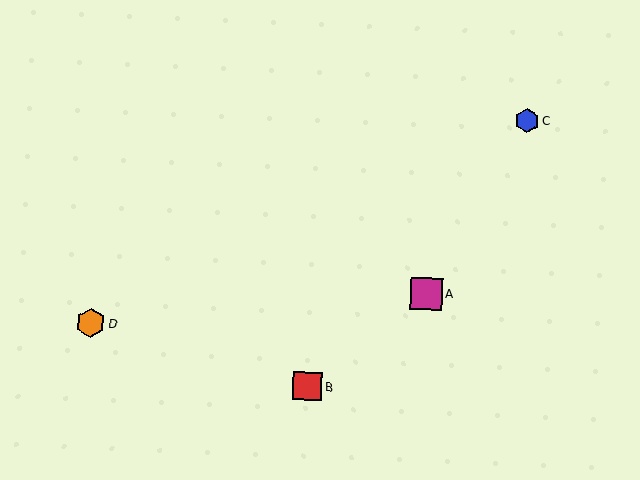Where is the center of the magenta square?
The center of the magenta square is at (426, 294).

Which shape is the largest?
The magenta square (labeled A) is the largest.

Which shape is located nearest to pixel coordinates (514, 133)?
The blue hexagon (labeled C) at (527, 120) is nearest to that location.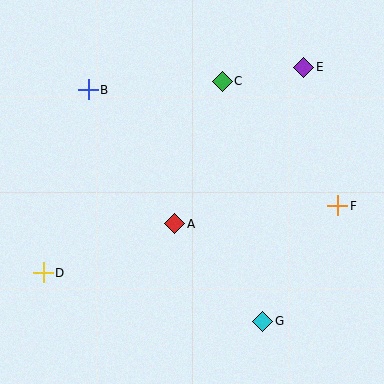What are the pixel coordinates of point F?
Point F is at (338, 206).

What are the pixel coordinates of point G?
Point G is at (263, 321).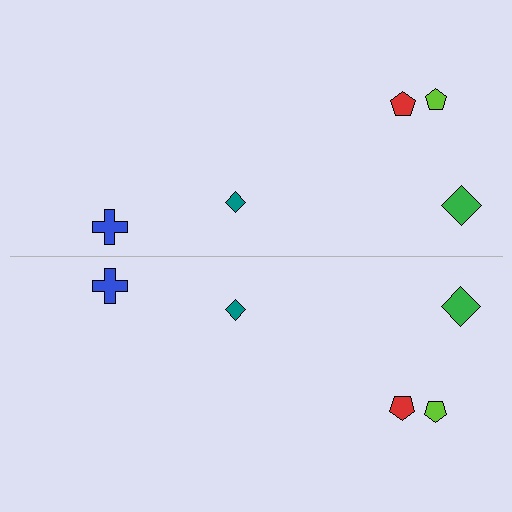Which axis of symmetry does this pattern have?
The pattern has a horizontal axis of symmetry running through the center of the image.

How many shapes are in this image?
There are 10 shapes in this image.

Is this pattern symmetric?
Yes, this pattern has bilateral (reflection) symmetry.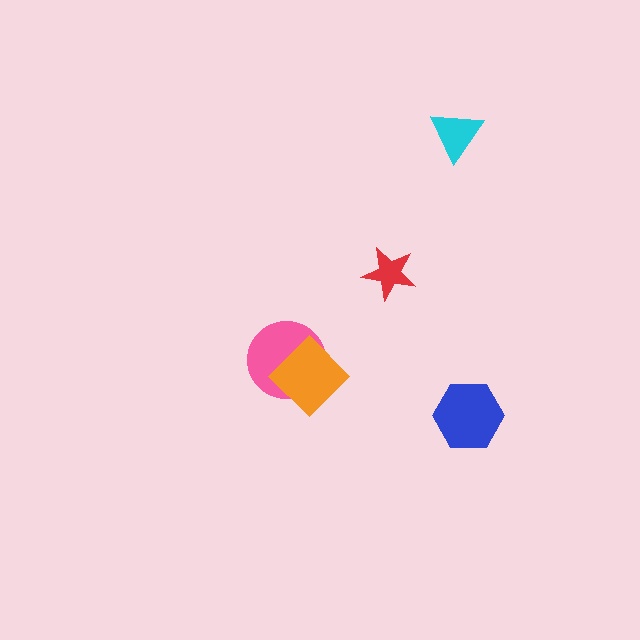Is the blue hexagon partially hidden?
No, no other shape covers it.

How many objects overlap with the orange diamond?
1 object overlaps with the orange diamond.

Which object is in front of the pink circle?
The orange diamond is in front of the pink circle.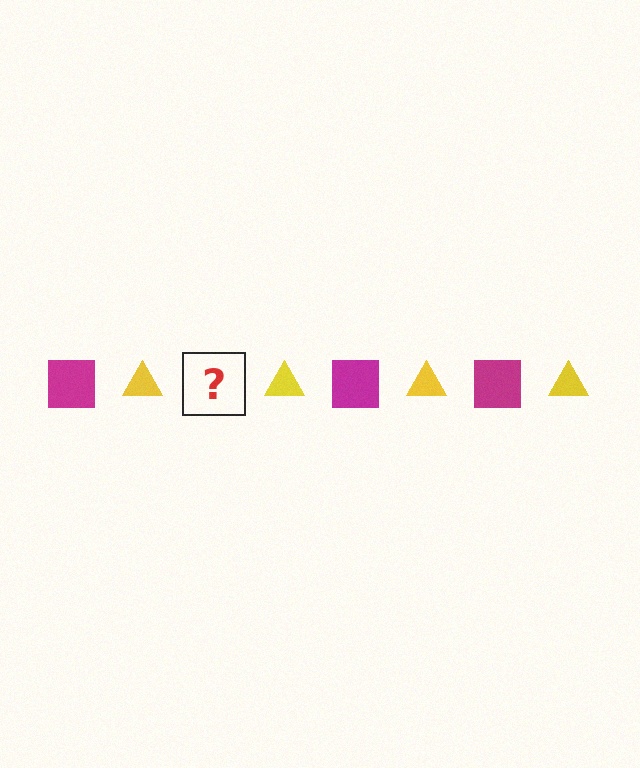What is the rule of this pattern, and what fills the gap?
The rule is that the pattern alternates between magenta square and yellow triangle. The gap should be filled with a magenta square.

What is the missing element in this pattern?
The missing element is a magenta square.